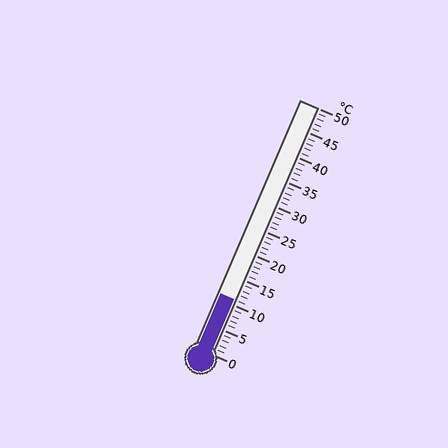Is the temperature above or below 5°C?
The temperature is above 5°C.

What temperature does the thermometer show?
The thermometer shows approximately 11°C.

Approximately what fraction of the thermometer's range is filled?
The thermometer is filled to approximately 20% of its range.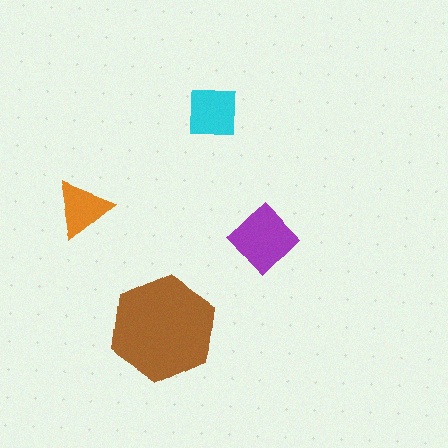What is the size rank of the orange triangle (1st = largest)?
4th.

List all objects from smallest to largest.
The orange triangle, the cyan square, the purple diamond, the brown hexagon.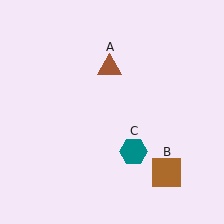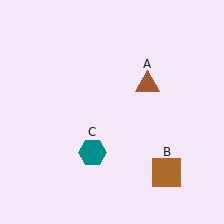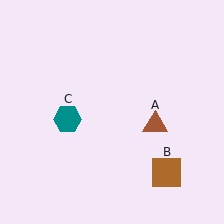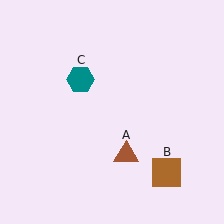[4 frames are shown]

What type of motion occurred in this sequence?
The brown triangle (object A), teal hexagon (object C) rotated clockwise around the center of the scene.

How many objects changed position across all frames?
2 objects changed position: brown triangle (object A), teal hexagon (object C).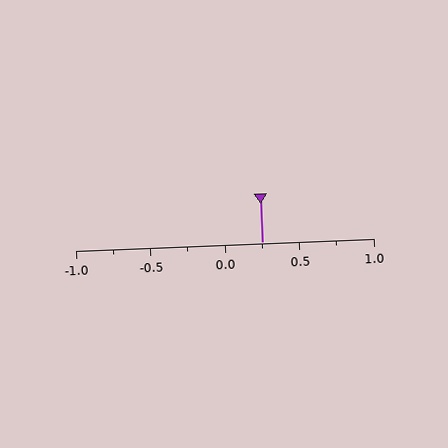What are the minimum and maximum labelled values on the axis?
The axis runs from -1.0 to 1.0.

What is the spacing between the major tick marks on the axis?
The major ticks are spaced 0.5 apart.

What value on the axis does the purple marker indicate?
The marker indicates approximately 0.25.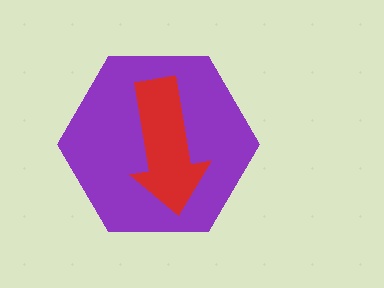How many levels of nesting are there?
2.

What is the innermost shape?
The red arrow.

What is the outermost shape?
The purple hexagon.